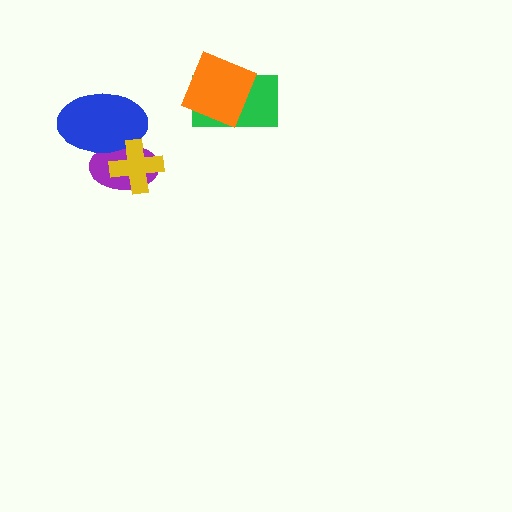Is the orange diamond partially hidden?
No, no other shape covers it.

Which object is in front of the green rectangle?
The orange diamond is in front of the green rectangle.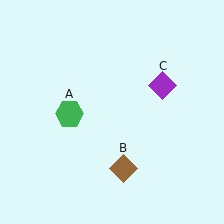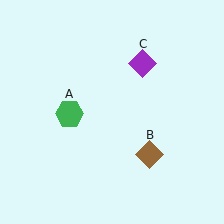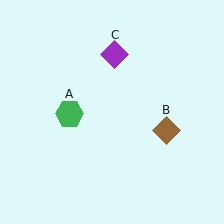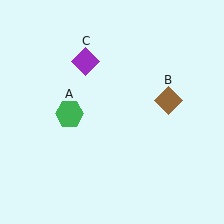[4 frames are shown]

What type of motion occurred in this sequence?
The brown diamond (object B), purple diamond (object C) rotated counterclockwise around the center of the scene.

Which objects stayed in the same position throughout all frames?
Green hexagon (object A) remained stationary.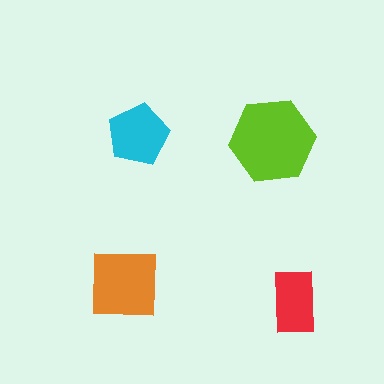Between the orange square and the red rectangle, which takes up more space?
The orange square.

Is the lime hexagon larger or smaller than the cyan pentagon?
Larger.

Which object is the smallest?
The red rectangle.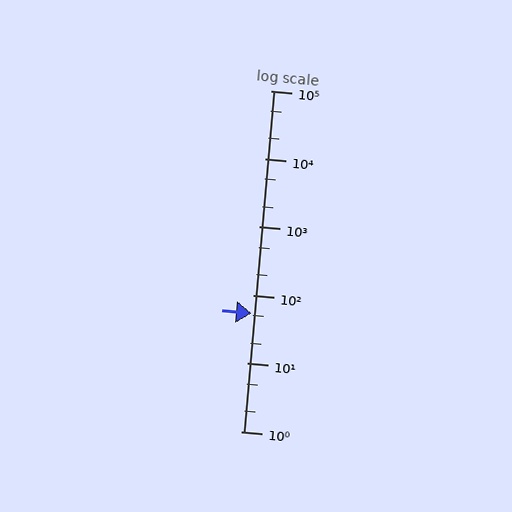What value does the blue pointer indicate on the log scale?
The pointer indicates approximately 54.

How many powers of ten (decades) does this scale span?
The scale spans 5 decades, from 1 to 100000.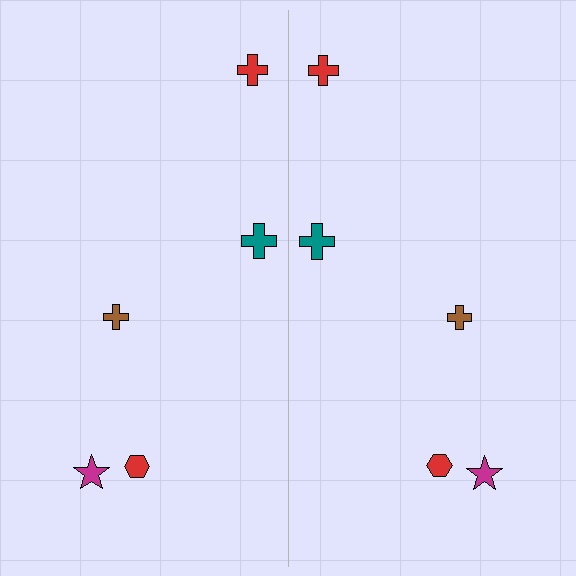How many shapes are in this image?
There are 10 shapes in this image.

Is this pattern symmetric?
Yes, this pattern has bilateral (reflection) symmetry.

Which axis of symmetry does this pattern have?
The pattern has a vertical axis of symmetry running through the center of the image.